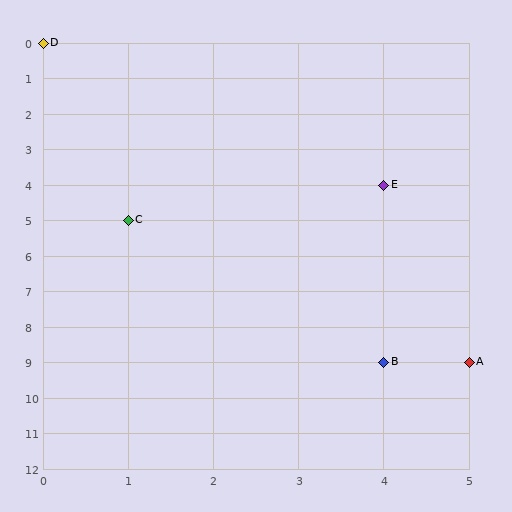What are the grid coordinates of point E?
Point E is at grid coordinates (4, 4).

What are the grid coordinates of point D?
Point D is at grid coordinates (0, 0).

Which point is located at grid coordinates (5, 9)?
Point A is at (5, 9).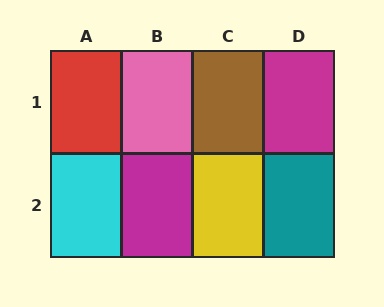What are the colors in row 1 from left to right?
Red, pink, brown, magenta.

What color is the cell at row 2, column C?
Yellow.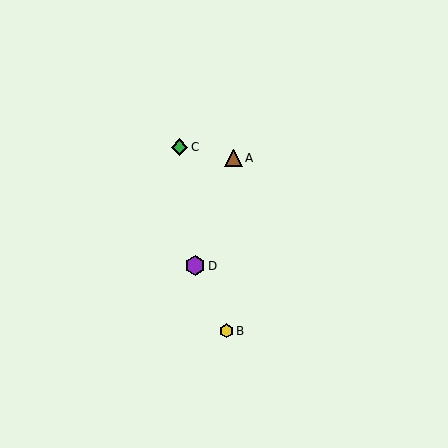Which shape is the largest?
The purple hexagon (labeled D) is the largest.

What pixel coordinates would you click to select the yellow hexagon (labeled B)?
Click at (226, 331) to select the yellow hexagon B.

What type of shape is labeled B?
Shape B is a yellow hexagon.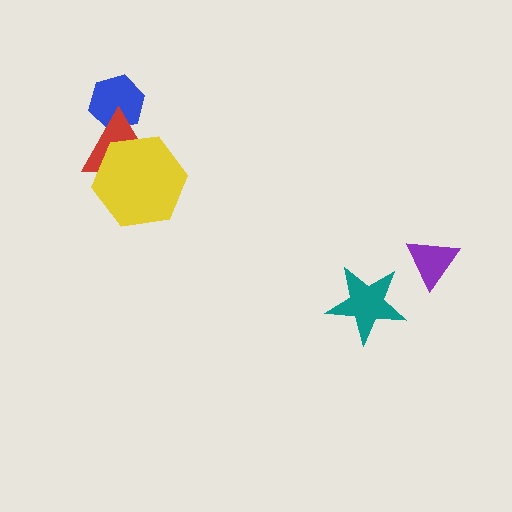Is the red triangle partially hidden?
Yes, it is partially covered by another shape.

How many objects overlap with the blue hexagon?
1 object overlaps with the blue hexagon.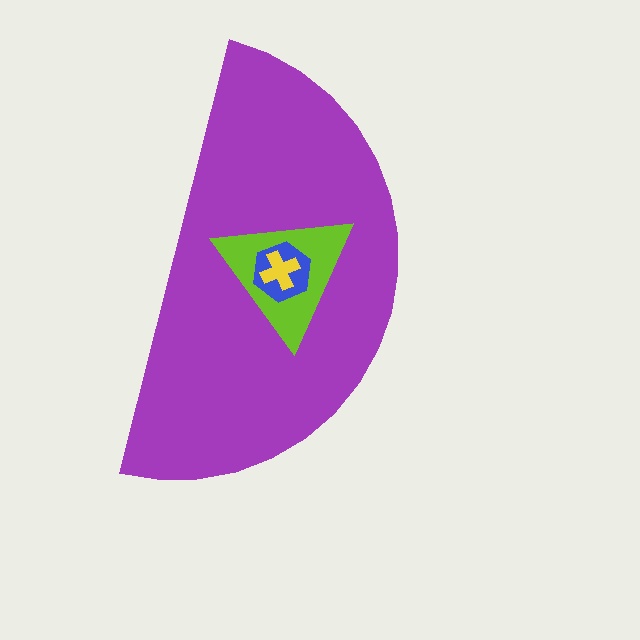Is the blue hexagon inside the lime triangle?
Yes.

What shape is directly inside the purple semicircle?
The lime triangle.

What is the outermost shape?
The purple semicircle.